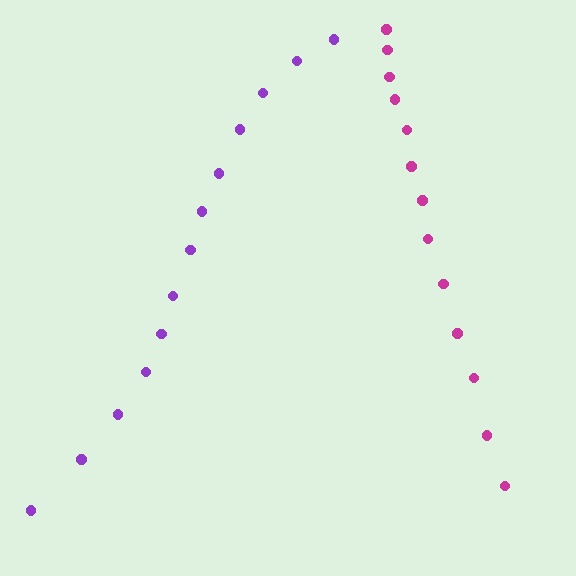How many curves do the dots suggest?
There are 2 distinct paths.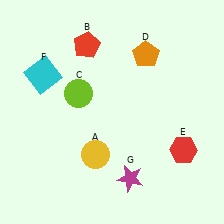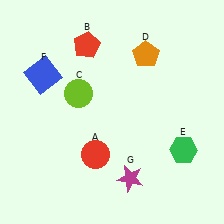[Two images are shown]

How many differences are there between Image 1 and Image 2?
There are 3 differences between the two images.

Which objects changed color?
A changed from yellow to red. E changed from red to green. F changed from cyan to blue.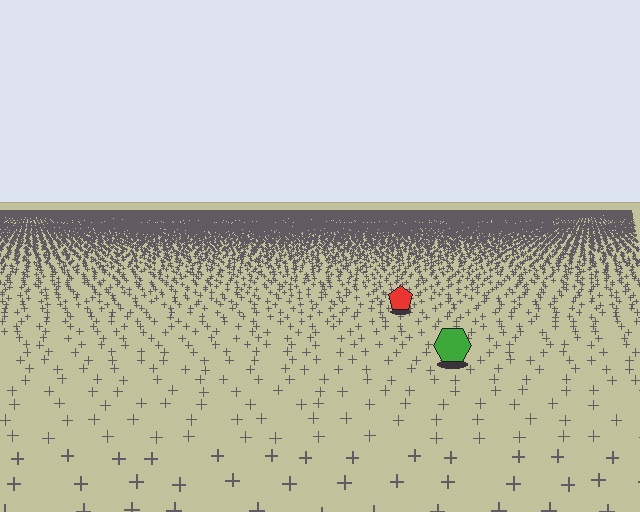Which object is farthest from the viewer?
The red pentagon is farthest from the viewer. It appears smaller and the ground texture around it is denser.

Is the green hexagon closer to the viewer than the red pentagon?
Yes. The green hexagon is closer — you can tell from the texture gradient: the ground texture is coarser near it.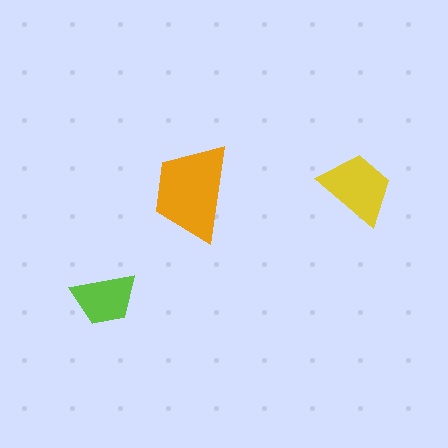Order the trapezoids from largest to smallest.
the orange one, the yellow one, the lime one.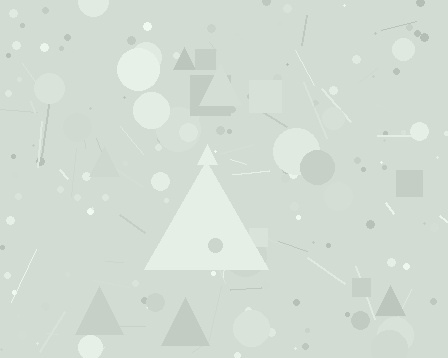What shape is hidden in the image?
A triangle is hidden in the image.